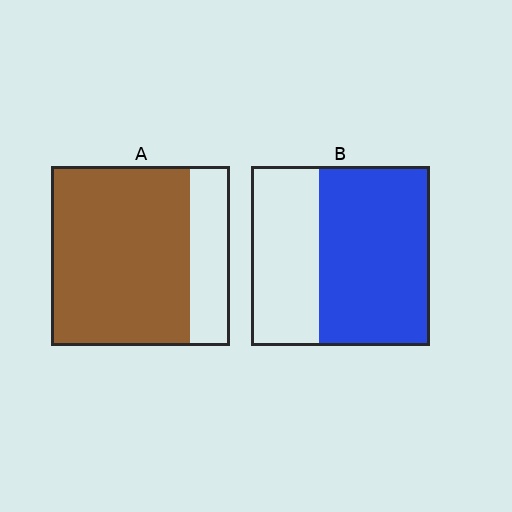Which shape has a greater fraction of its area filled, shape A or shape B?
Shape A.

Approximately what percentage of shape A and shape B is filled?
A is approximately 80% and B is approximately 60%.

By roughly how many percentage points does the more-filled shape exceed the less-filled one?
By roughly 15 percentage points (A over B).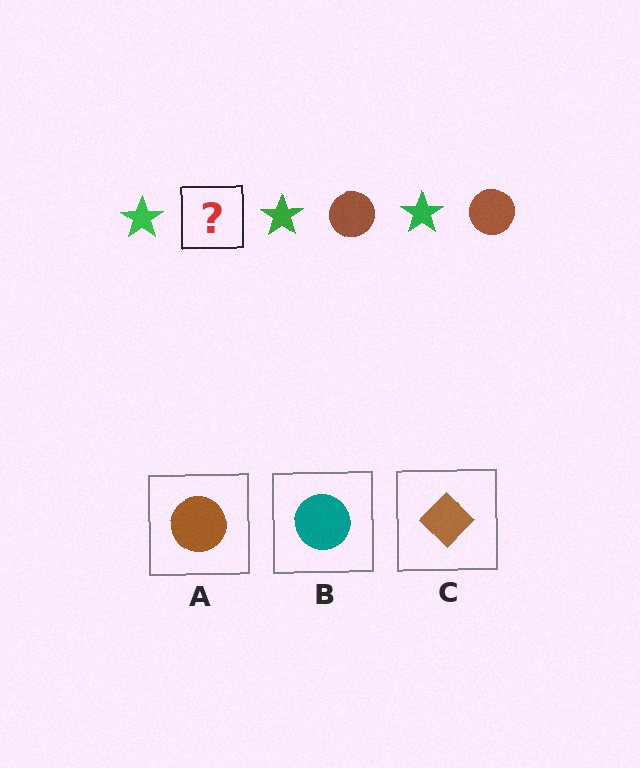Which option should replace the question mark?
Option A.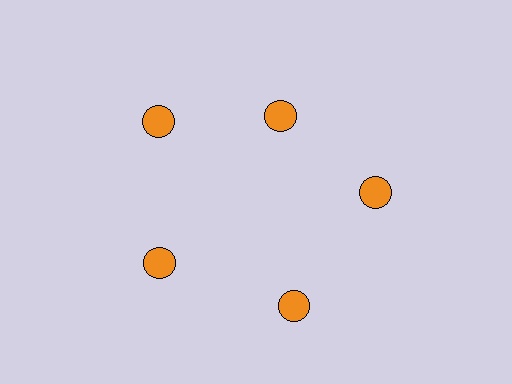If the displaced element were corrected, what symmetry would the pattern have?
It would have 5-fold rotational symmetry — the pattern would map onto itself every 72 degrees.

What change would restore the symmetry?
The symmetry would be restored by moving it outward, back onto the ring so that all 5 circles sit at equal angles and equal distance from the center.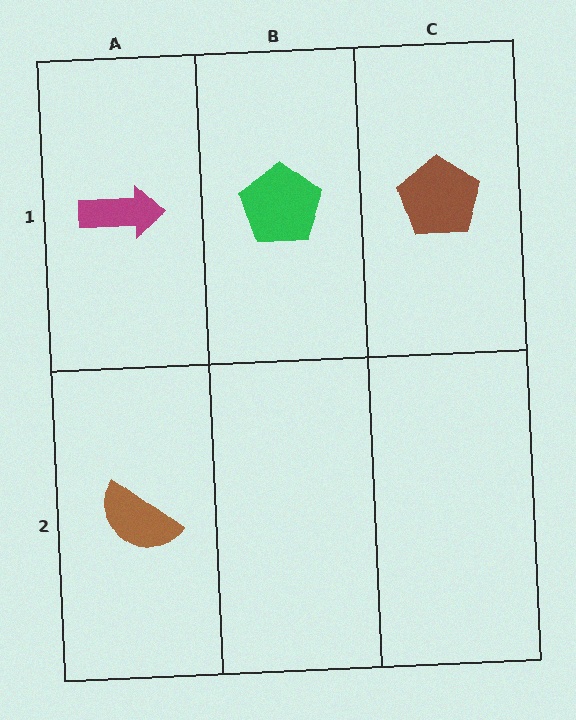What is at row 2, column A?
A brown semicircle.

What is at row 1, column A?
A magenta arrow.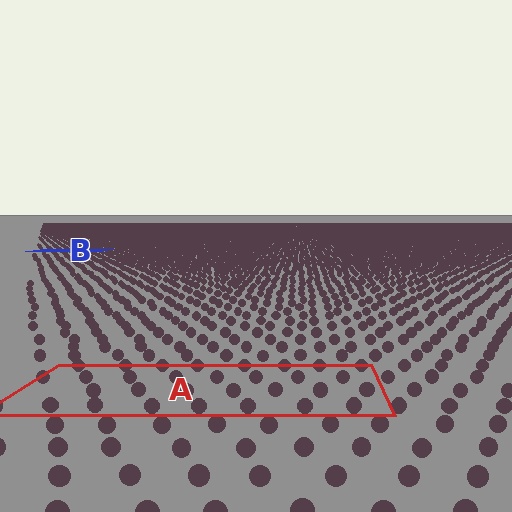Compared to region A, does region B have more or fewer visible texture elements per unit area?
Region B has more texture elements per unit area — they are packed more densely because it is farther away.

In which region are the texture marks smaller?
The texture marks are smaller in region B, because it is farther away.